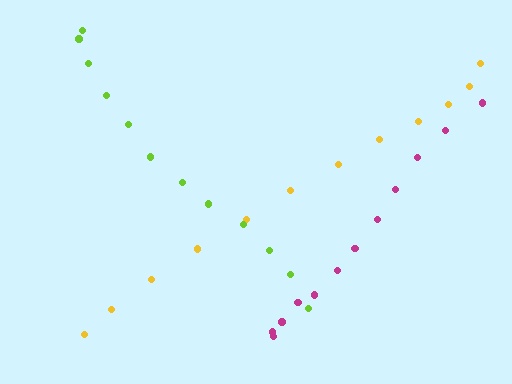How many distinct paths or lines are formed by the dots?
There are 3 distinct paths.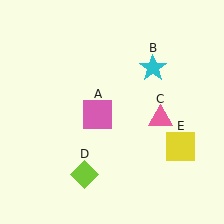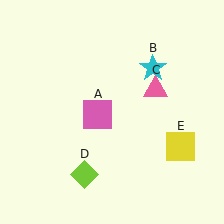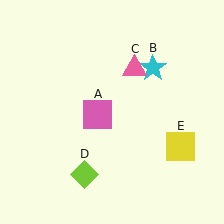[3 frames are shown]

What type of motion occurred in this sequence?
The pink triangle (object C) rotated counterclockwise around the center of the scene.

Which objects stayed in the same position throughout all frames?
Pink square (object A) and cyan star (object B) and lime diamond (object D) and yellow square (object E) remained stationary.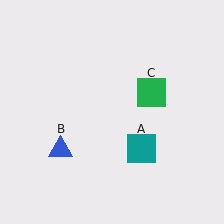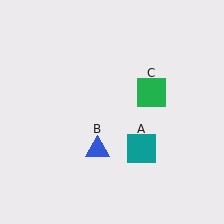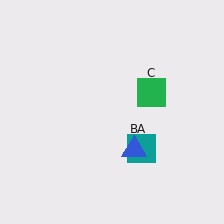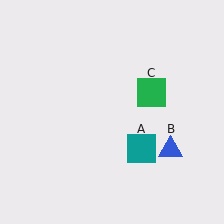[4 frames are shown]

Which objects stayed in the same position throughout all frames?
Teal square (object A) and green square (object C) remained stationary.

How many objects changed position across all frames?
1 object changed position: blue triangle (object B).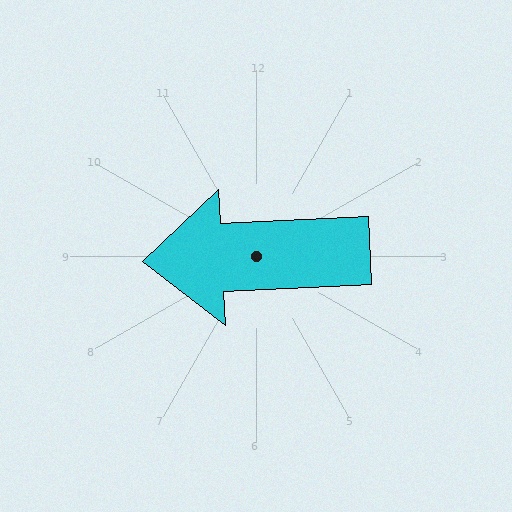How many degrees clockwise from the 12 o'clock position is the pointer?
Approximately 267 degrees.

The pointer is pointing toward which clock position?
Roughly 9 o'clock.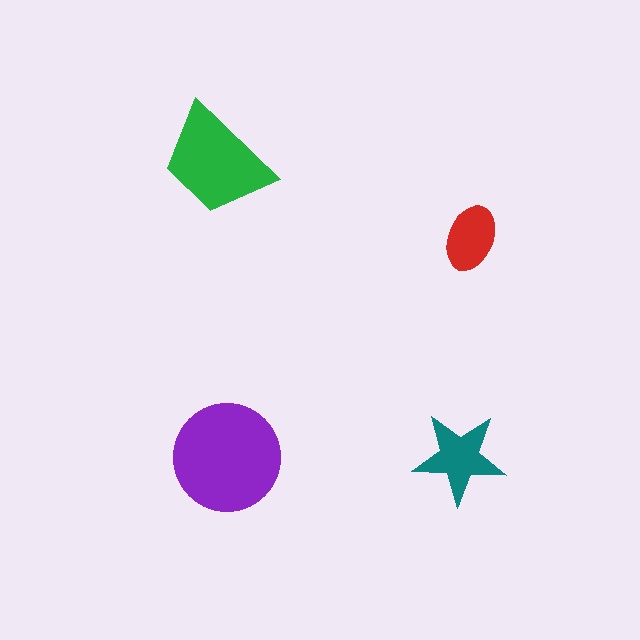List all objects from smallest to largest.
The red ellipse, the teal star, the green trapezoid, the purple circle.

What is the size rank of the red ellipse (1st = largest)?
4th.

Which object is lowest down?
The teal star is bottommost.